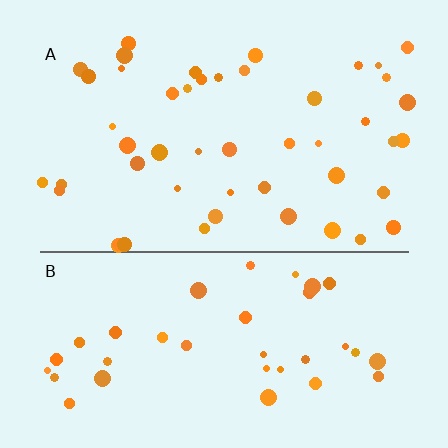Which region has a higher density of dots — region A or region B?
A (the top).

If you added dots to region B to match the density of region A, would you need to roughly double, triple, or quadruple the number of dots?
Approximately double.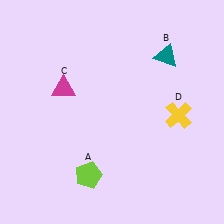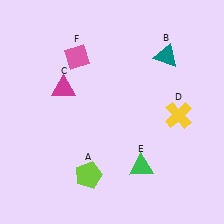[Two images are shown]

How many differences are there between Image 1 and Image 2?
There are 2 differences between the two images.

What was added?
A green triangle (E), a pink diamond (F) were added in Image 2.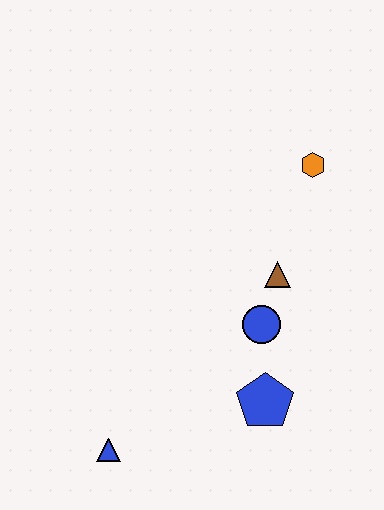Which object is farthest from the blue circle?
The blue triangle is farthest from the blue circle.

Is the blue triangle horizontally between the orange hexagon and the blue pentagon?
No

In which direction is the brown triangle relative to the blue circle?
The brown triangle is above the blue circle.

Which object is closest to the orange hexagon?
The brown triangle is closest to the orange hexagon.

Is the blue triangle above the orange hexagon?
No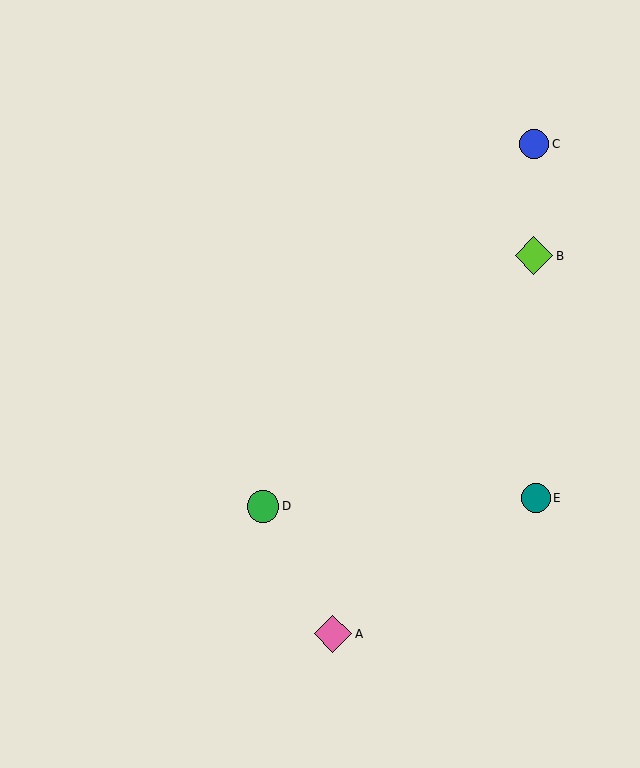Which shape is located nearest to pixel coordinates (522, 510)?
The teal circle (labeled E) at (536, 498) is nearest to that location.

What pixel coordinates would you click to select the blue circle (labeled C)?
Click at (534, 144) to select the blue circle C.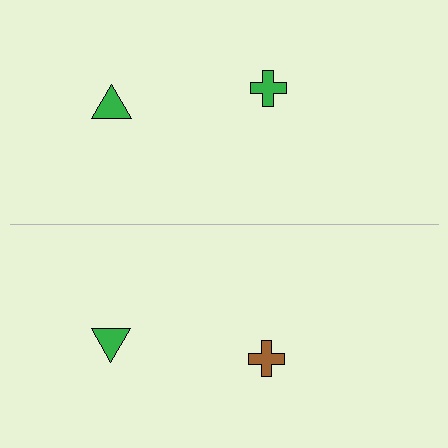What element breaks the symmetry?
The brown cross on the bottom side breaks the symmetry — its mirror counterpart is green.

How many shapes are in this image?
There are 4 shapes in this image.